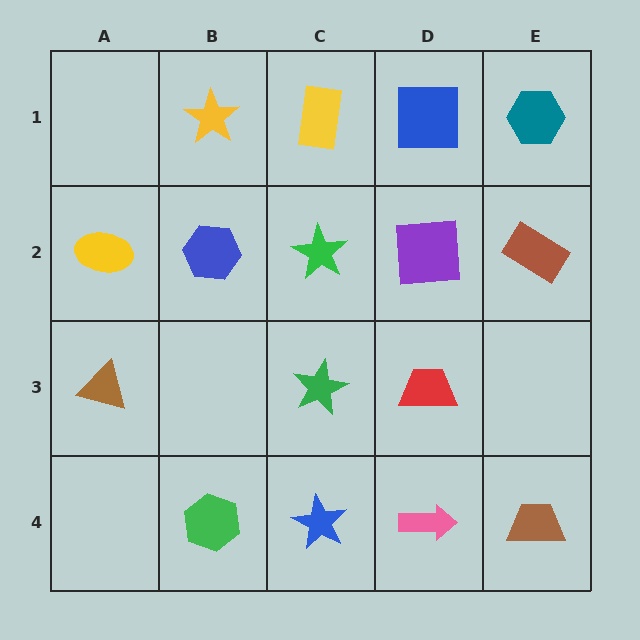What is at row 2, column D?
A purple square.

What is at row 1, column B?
A yellow star.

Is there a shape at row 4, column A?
No, that cell is empty.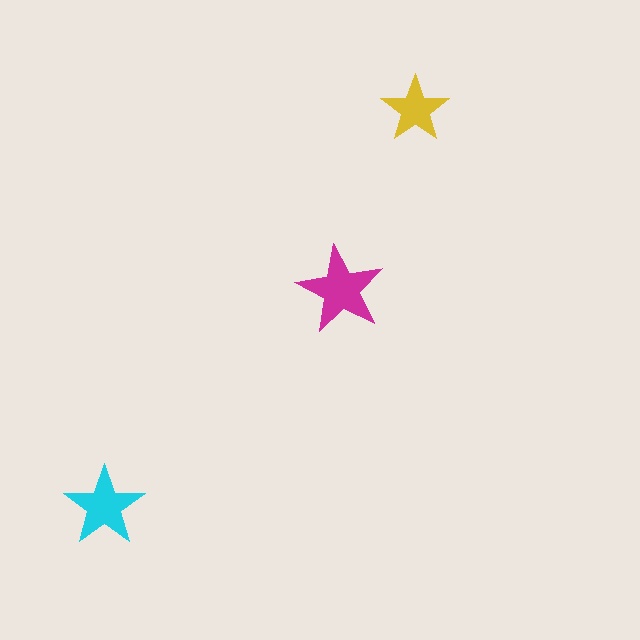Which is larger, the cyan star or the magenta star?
The magenta one.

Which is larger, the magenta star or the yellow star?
The magenta one.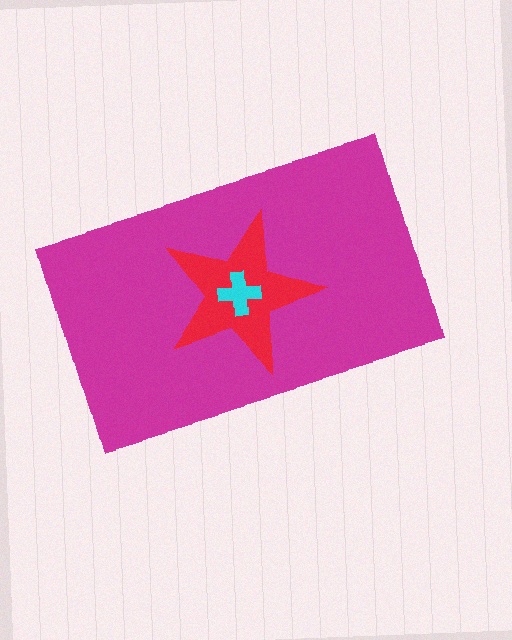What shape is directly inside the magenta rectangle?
The red star.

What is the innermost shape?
The cyan cross.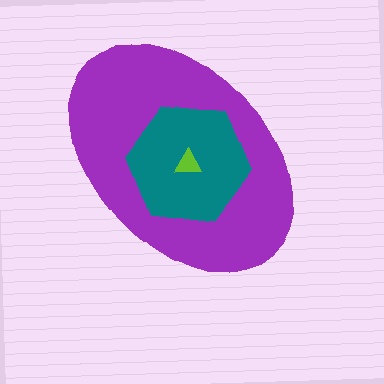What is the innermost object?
The lime triangle.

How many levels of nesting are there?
3.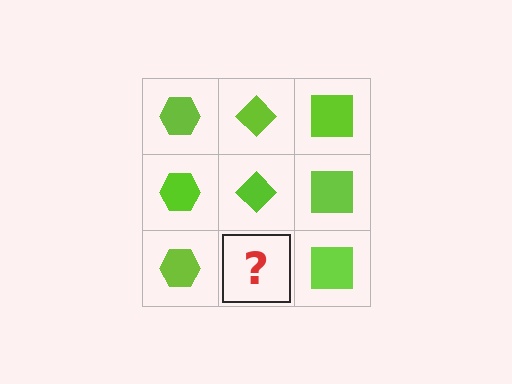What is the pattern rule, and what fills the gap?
The rule is that each column has a consistent shape. The gap should be filled with a lime diamond.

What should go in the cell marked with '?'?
The missing cell should contain a lime diamond.